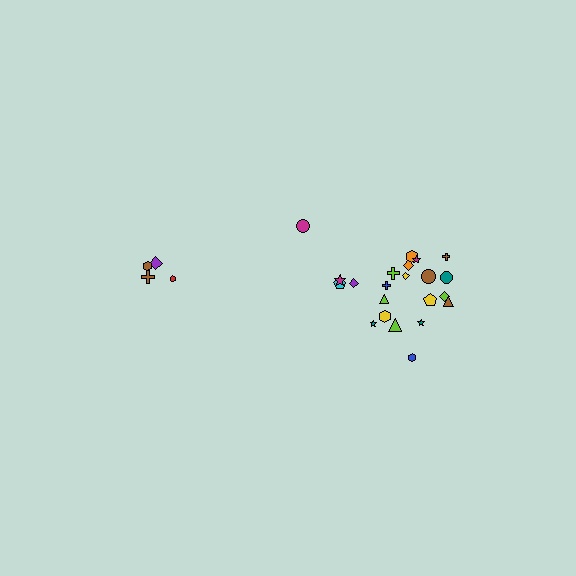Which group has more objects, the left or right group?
The right group.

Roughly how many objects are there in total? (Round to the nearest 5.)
Roughly 25 objects in total.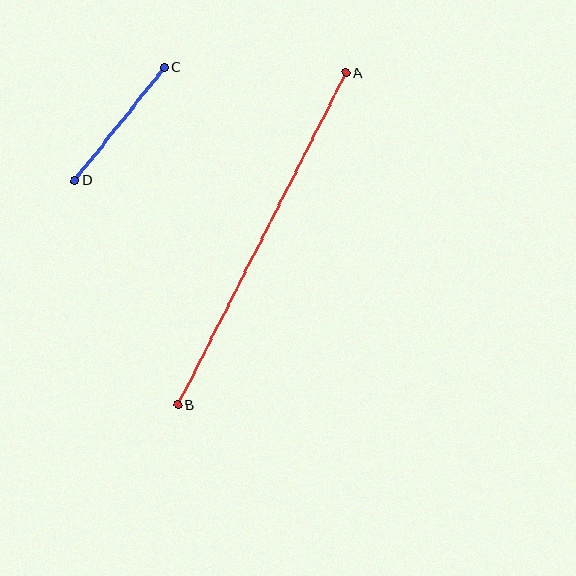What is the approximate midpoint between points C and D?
The midpoint is at approximately (119, 124) pixels.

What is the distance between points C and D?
The distance is approximately 145 pixels.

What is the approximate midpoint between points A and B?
The midpoint is at approximately (262, 239) pixels.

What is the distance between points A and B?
The distance is approximately 372 pixels.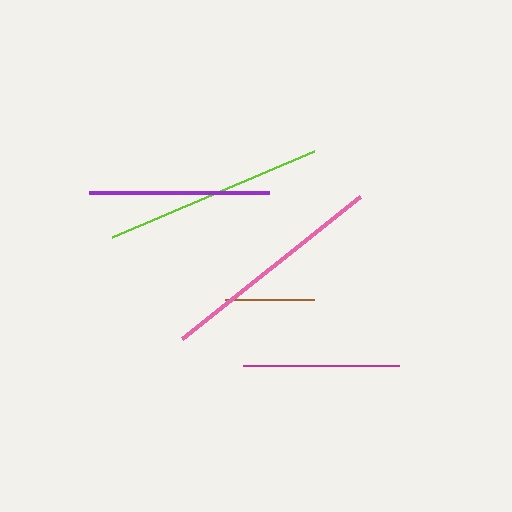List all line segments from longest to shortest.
From longest to shortest: pink, lime, purple, magenta, brown.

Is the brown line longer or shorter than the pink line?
The pink line is longer than the brown line.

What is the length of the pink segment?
The pink segment is approximately 227 pixels long.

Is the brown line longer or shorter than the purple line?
The purple line is longer than the brown line.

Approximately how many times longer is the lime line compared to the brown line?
The lime line is approximately 2.5 times the length of the brown line.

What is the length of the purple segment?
The purple segment is approximately 179 pixels long.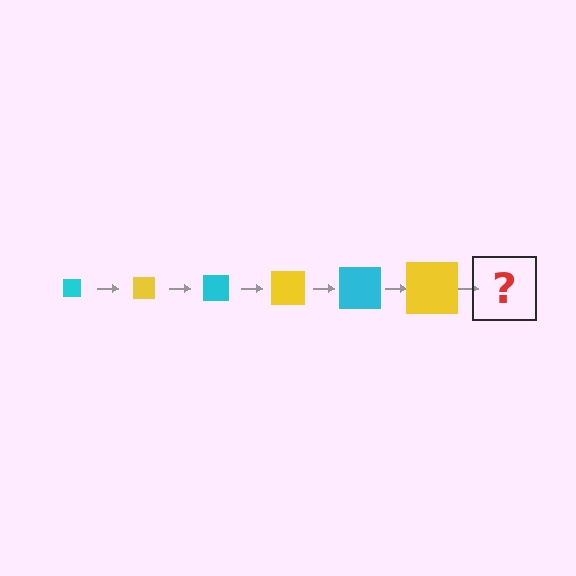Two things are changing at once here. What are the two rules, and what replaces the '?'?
The two rules are that the square grows larger each step and the color cycles through cyan and yellow. The '?' should be a cyan square, larger than the previous one.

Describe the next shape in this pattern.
It should be a cyan square, larger than the previous one.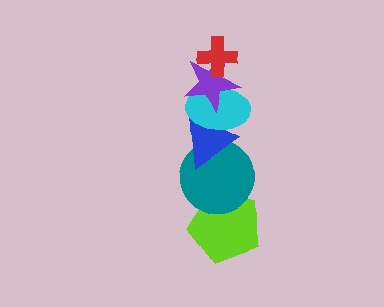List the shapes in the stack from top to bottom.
From top to bottom: the red cross, the purple star, the cyan ellipse, the blue triangle, the teal circle, the lime pentagon.